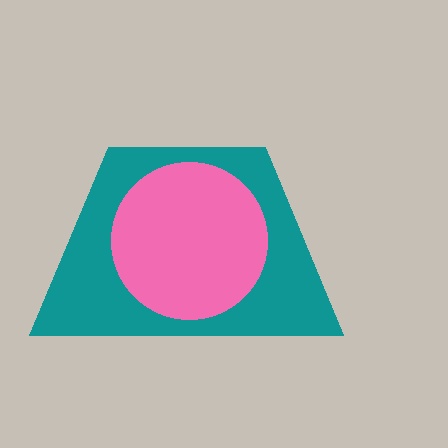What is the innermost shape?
The pink circle.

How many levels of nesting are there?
2.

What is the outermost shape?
The teal trapezoid.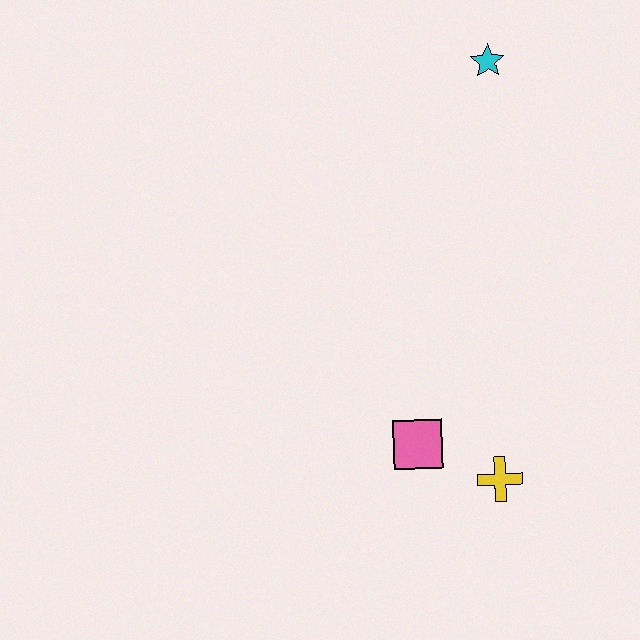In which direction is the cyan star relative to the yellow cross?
The cyan star is above the yellow cross.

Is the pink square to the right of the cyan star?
No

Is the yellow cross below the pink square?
Yes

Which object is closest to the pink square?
The yellow cross is closest to the pink square.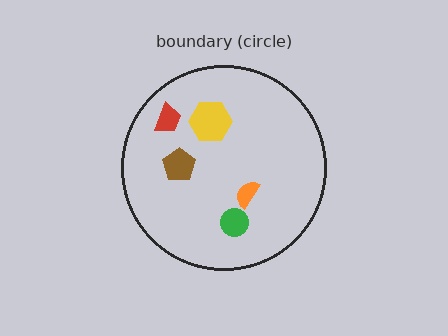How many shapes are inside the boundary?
5 inside, 0 outside.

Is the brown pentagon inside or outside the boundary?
Inside.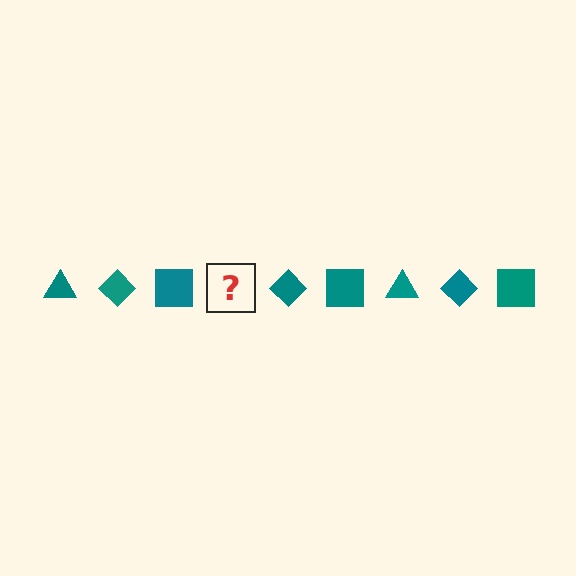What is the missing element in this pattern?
The missing element is a teal triangle.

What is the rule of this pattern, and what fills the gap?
The rule is that the pattern cycles through triangle, diamond, square shapes in teal. The gap should be filled with a teal triangle.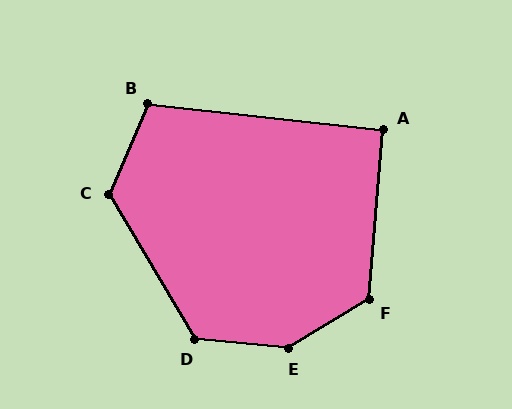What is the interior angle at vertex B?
Approximately 107 degrees (obtuse).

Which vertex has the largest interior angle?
E, at approximately 143 degrees.